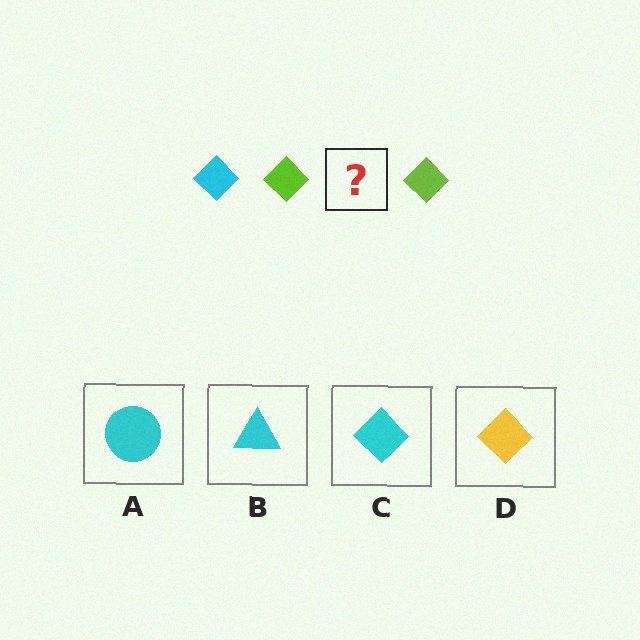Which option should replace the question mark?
Option C.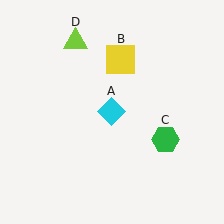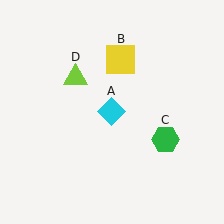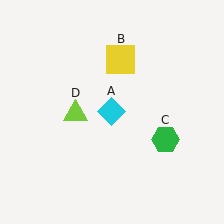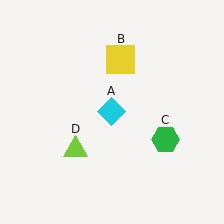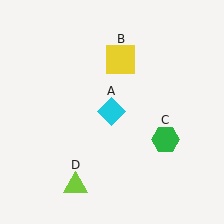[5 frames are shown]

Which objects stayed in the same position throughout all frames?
Cyan diamond (object A) and yellow square (object B) and green hexagon (object C) remained stationary.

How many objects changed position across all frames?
1 object changed position: lime triangle (object D).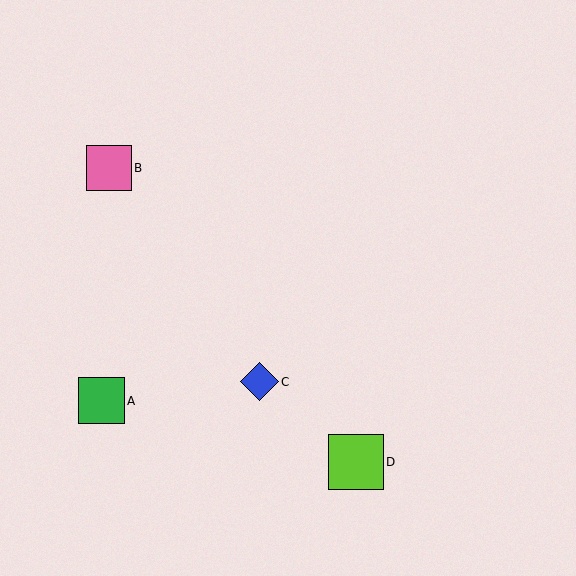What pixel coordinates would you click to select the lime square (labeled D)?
Click at (356, 462) to select the lime square D.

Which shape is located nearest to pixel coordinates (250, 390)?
The blue diamond (labeled C) at (259, 382) is nearest to that location.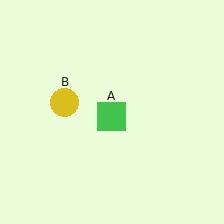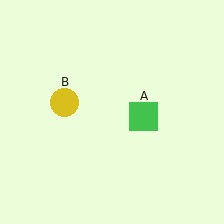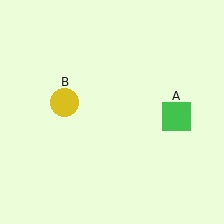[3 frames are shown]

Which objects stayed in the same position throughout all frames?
Yellow circle (object B) remained stationary.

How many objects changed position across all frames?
1 object changed position: green square (object A).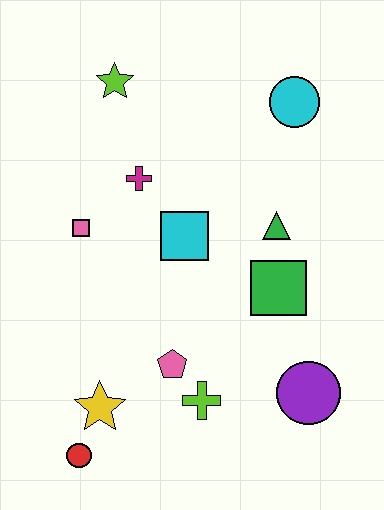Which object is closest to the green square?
The green triangle is closest to the green square.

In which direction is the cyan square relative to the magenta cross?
The cyan square is below the magenta cross.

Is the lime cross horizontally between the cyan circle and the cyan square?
Yes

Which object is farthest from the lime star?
The red circle is farthest from the lime star.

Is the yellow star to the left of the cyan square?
Yes